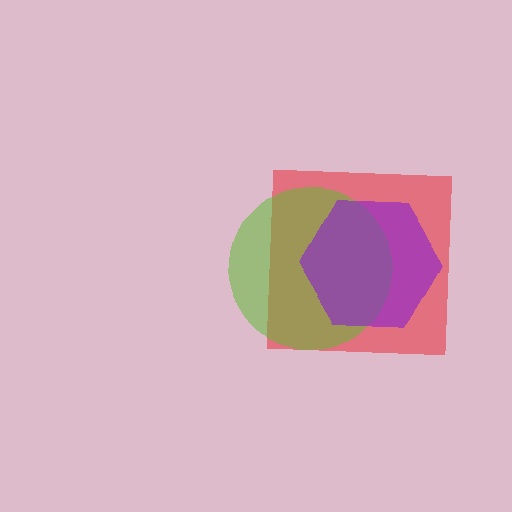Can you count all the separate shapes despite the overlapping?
Yes, there are 3 separate shapes.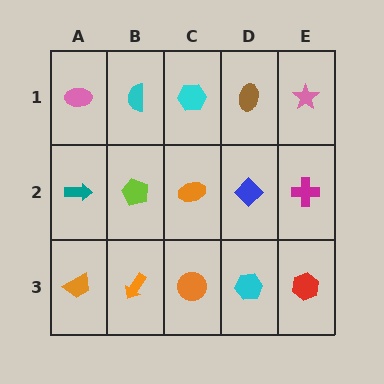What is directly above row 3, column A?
A teal arrow.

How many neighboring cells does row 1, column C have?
3.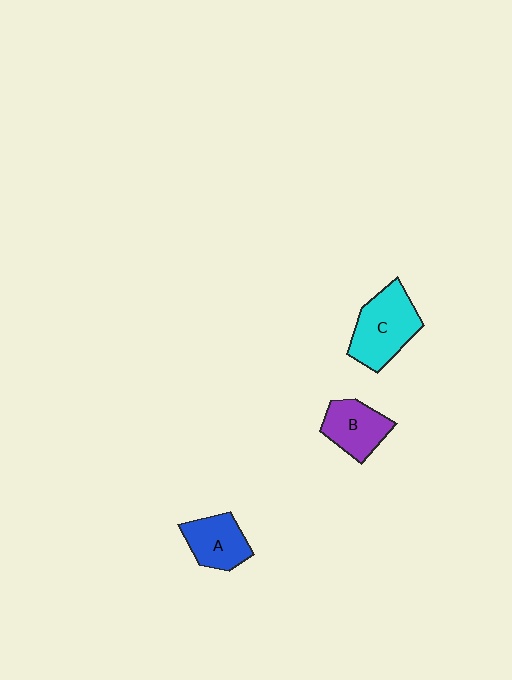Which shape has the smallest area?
Shape A (blue).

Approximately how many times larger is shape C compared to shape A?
Approximately 1.4 times.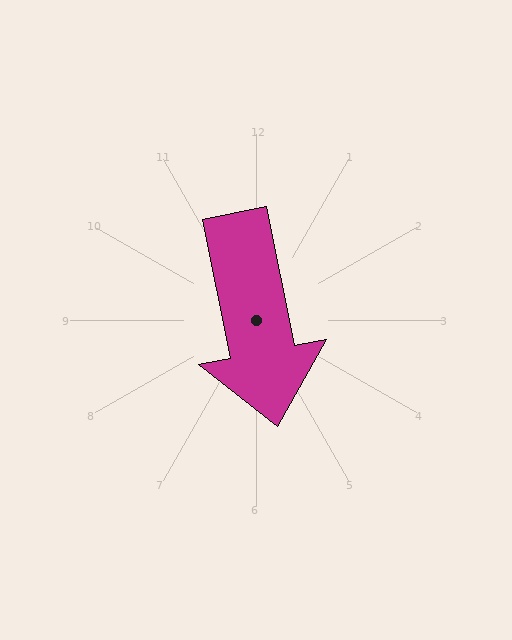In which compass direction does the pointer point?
South.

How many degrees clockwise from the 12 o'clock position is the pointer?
Approximately 169 degrees.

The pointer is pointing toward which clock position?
Roughly 6 o'clock.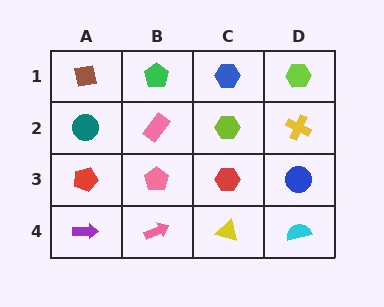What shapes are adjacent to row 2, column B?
A green pentagon (row 1, column B), a pink pentagon (row 3, column B), a teal circle (row 2, column A), a lime hexagon (row 2, column C).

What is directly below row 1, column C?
A lime hexagon.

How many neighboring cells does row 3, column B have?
4.